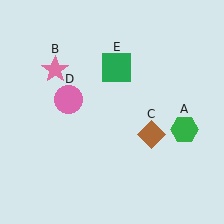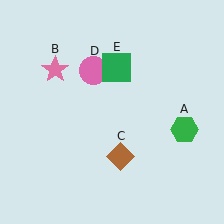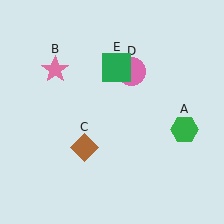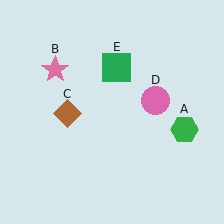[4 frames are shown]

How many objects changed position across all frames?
2 objects changed position: brown diamond (object C), pink circle (object D).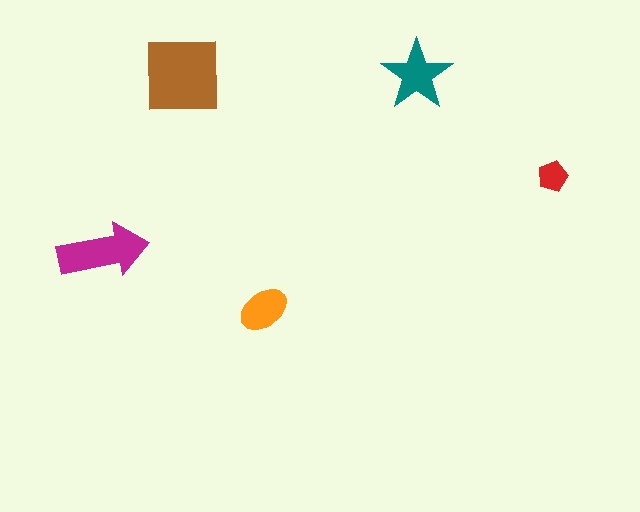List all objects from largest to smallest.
The brown square, the magenta arrow, the teal star, the orange ellipse, the red pentagon.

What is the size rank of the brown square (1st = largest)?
1st.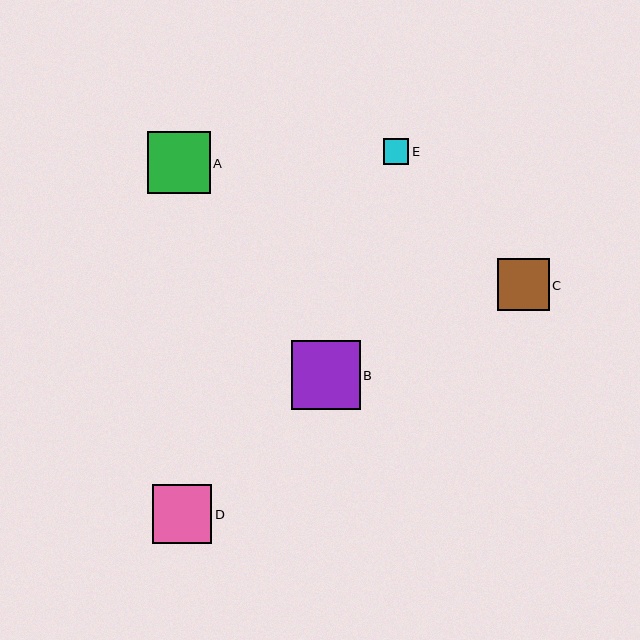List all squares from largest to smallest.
From largest to smallest: B, A, D, C, E.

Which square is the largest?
Square B is the largest with a size of approximately 69 pixels.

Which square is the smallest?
Square E is the smallest with a size of approximately 26 pixels.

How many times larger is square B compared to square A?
Square B is approximately 1.1 times the size of square A.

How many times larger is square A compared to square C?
Square A is approximately 1.2 times the size of square C.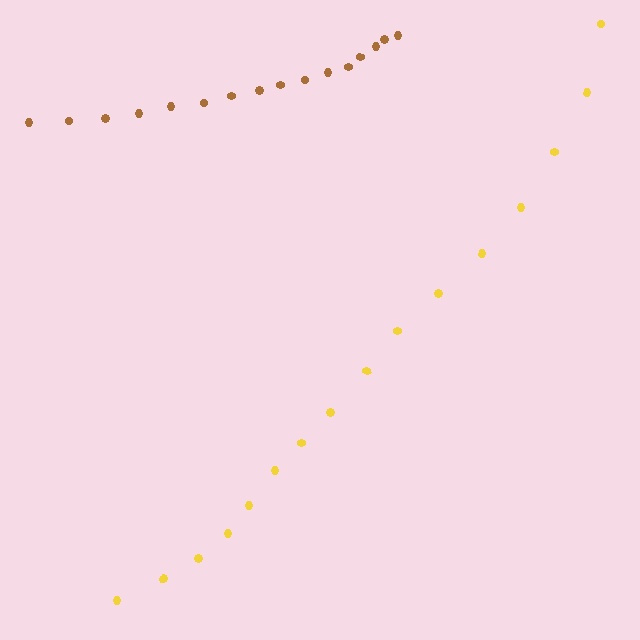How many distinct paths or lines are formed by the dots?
There are 2 distinct paths.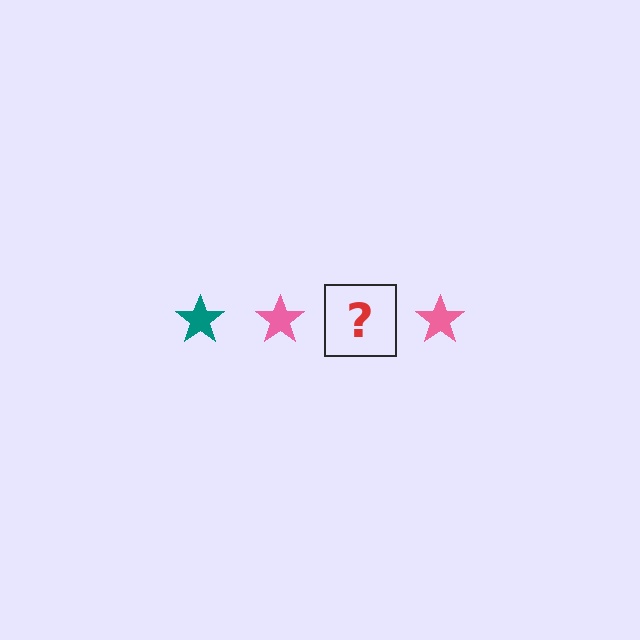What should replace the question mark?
The question mark should be replaced with a teal star.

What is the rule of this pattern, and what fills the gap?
The rule is that the pattern cycles through teal, pink stars. The gap should be filled with a teal star.